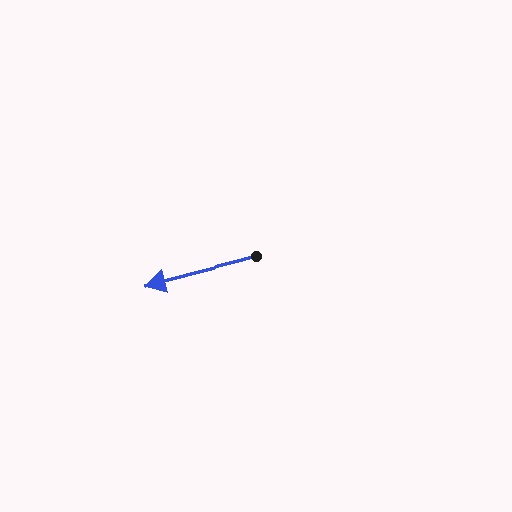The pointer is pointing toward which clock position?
Roughly 9 o'clock.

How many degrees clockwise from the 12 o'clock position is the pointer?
Approximately 255 degrees.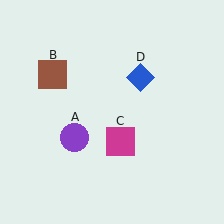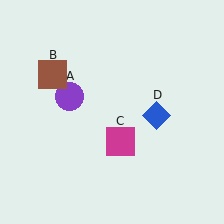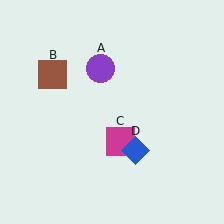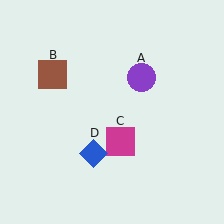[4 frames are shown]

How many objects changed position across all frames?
2 objects changed position: purple circle (object A), blue diamond (object D).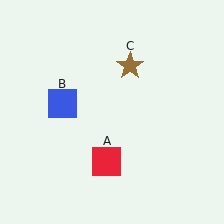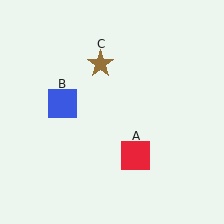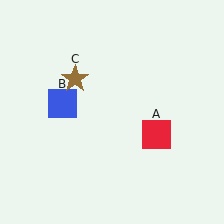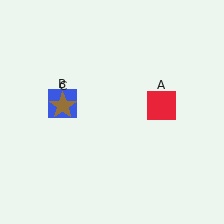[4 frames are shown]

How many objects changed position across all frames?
2 objects changed position: red square (object A), brown star (object C).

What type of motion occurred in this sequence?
The red square (object A), brown star (object C) rotated counterclockwise around the center of the scene.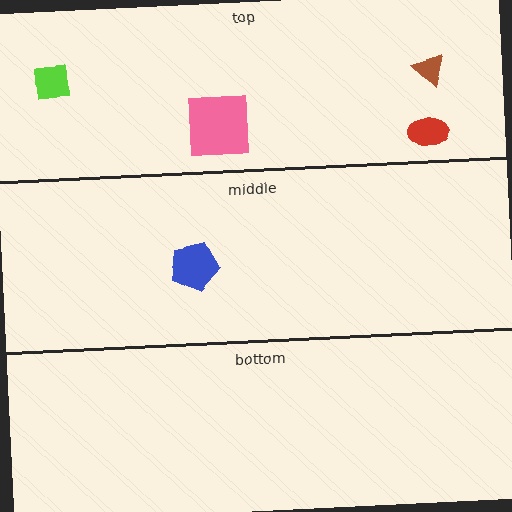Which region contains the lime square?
The top region.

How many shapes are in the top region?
4.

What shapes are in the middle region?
The blue pentagon.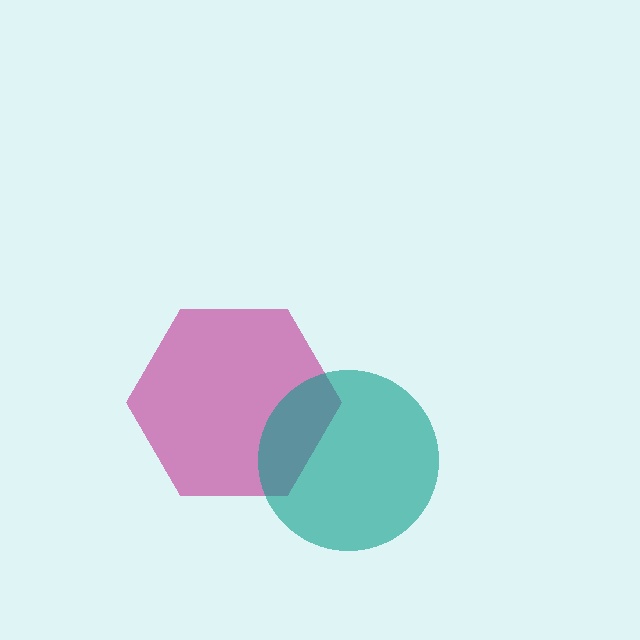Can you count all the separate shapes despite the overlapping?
Yes, there are 2 separate shapes.